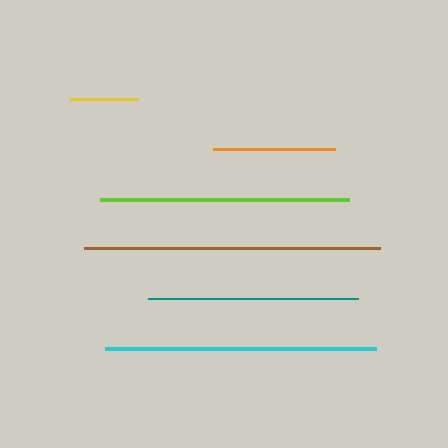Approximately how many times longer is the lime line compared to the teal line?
The lime line is approximately 1.2 times the length of the teal line.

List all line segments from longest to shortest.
From longest to shortest: brown, cyan, lime, teal, orange, yellow.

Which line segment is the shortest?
The yellow line is the shortest at approximately 68 pixels.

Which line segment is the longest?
The brown line is the longest at approximately 295 pixels.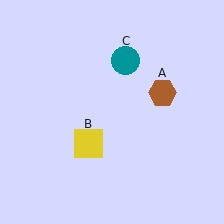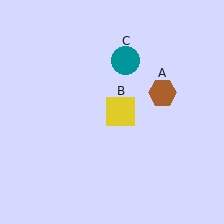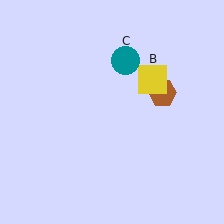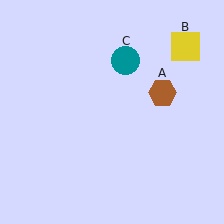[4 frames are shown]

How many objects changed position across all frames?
1 object changed position: yellow square (object B).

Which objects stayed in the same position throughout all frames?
Brown hexagon (object A) and teal circle (object C) remained stationary.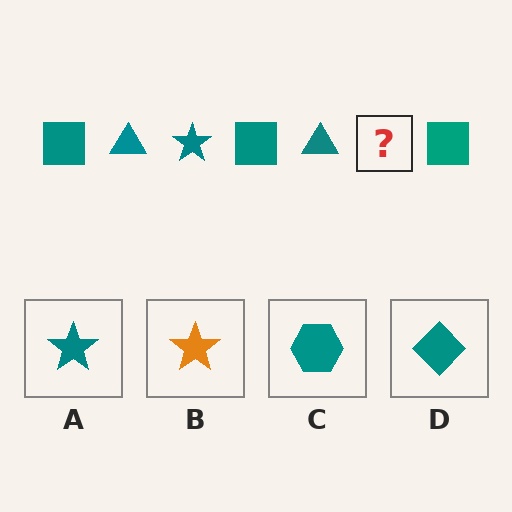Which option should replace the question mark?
Option A.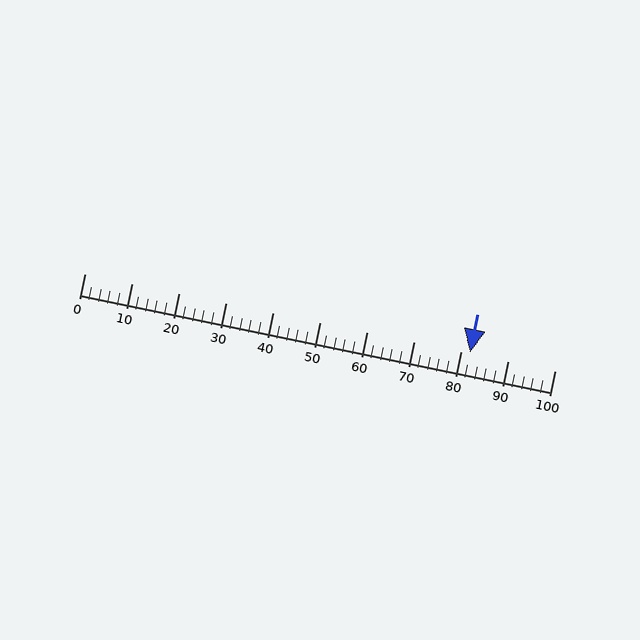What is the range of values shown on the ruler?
The ruler shows values from 0 to 100.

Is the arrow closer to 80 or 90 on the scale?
The arrow is closer to 80.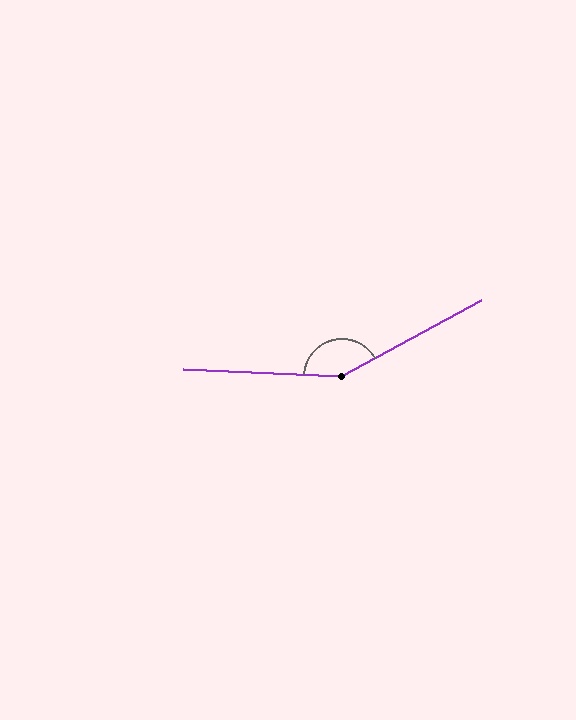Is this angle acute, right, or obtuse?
It is obtuse.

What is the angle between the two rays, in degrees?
Approximately 149 degrees.